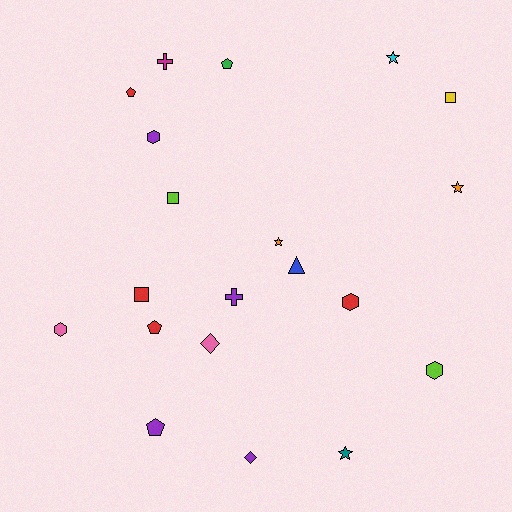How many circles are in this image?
There are no circles.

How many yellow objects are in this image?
There is 1 yellow object.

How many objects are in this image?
There are 20 objects.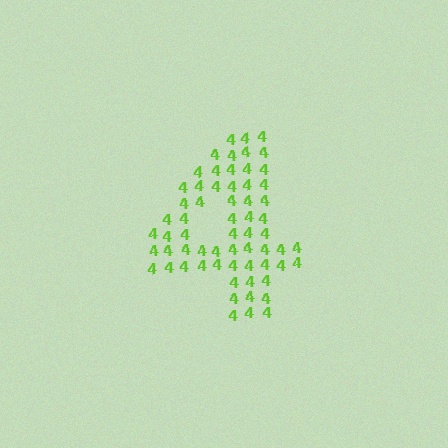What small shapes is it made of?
It is made of small digit 4's.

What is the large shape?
The large shape is the digit 4.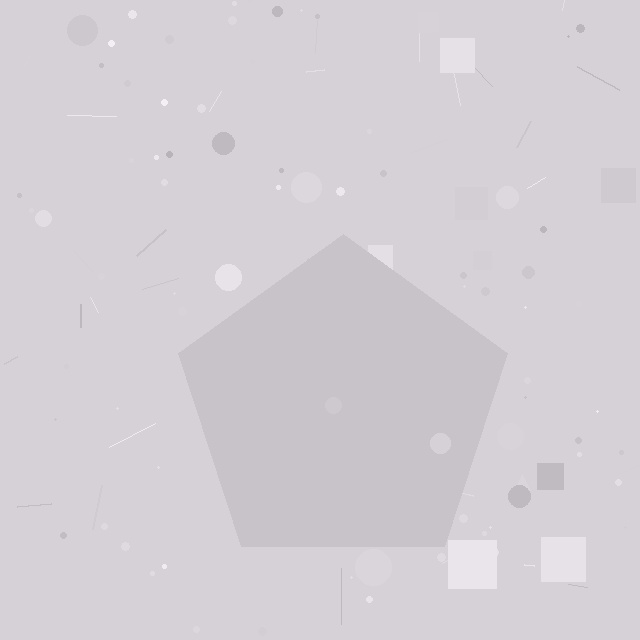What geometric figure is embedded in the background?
A pentagon is embedded in the background.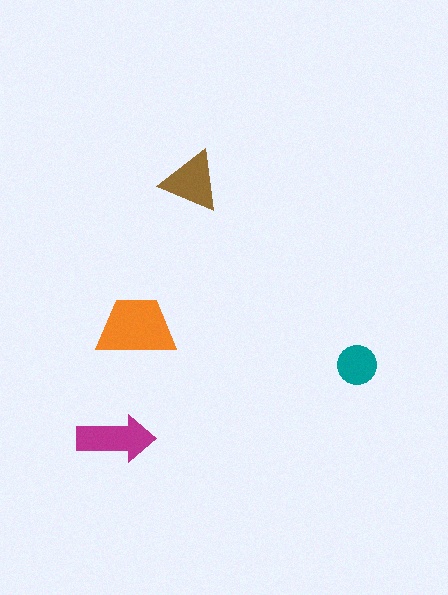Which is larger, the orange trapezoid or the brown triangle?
The orange trapezoid.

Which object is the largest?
The orange trapezoid.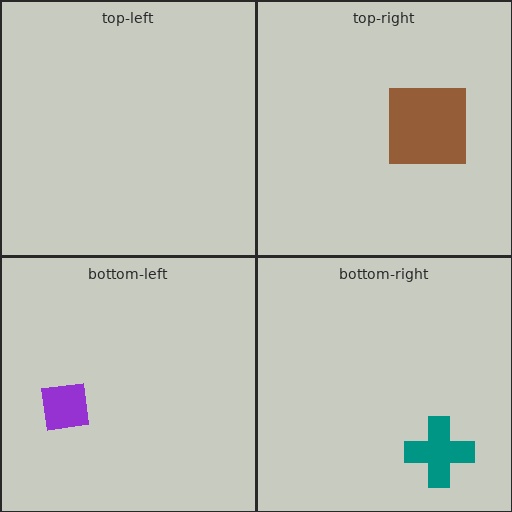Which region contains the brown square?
The top-right region.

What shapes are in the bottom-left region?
The purple square.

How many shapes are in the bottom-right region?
1.